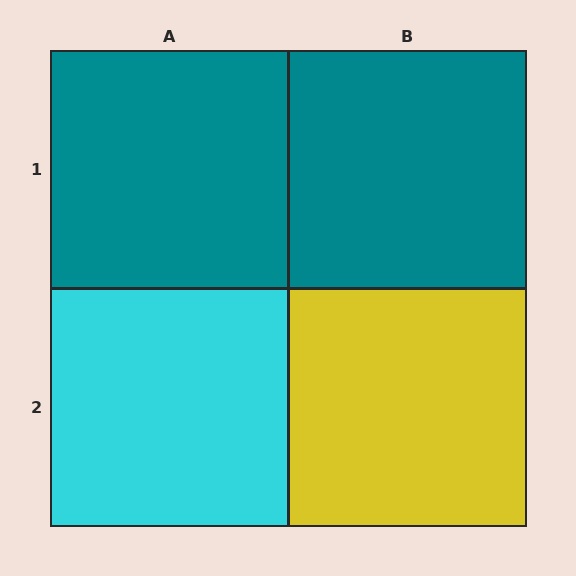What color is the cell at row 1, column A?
Teal.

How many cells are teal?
2 cells are teal.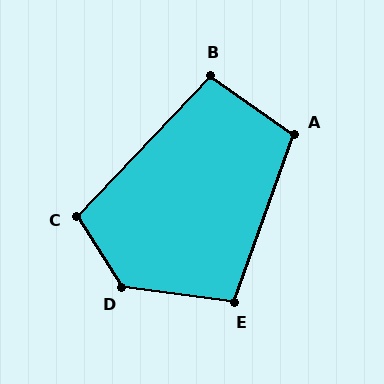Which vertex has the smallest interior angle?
B, at approximately 99 degrees.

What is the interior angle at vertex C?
Approximately 104 degrees (obtuse).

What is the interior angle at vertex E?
Approximately 102 degrees (obtuse).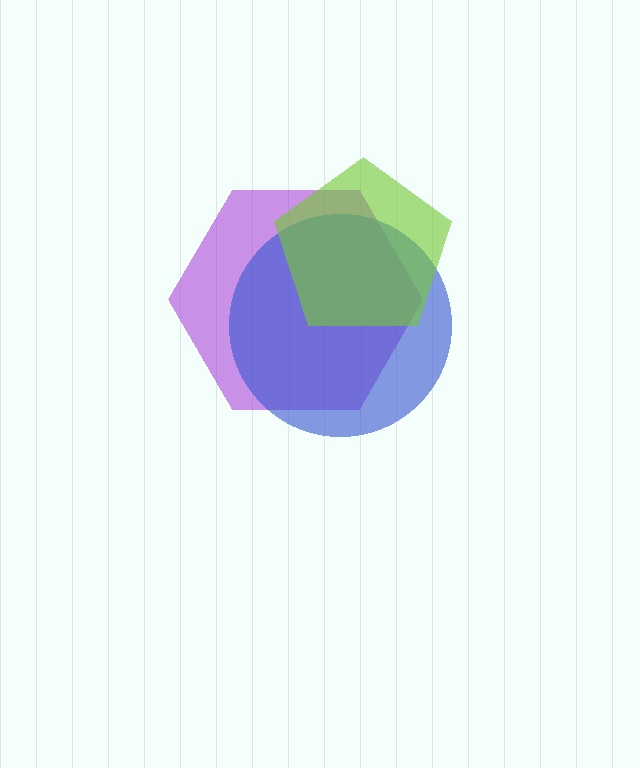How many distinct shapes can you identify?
There are 3 distinct shapes: a purple hexagon, a blue circle, a lime pentagon.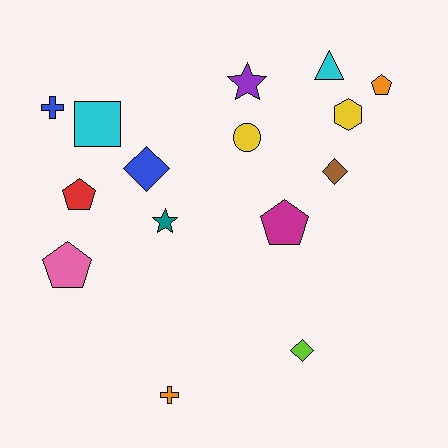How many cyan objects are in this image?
There are 2 cyan objects.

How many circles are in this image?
There is 1 circle.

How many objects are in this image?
There are 15 objects.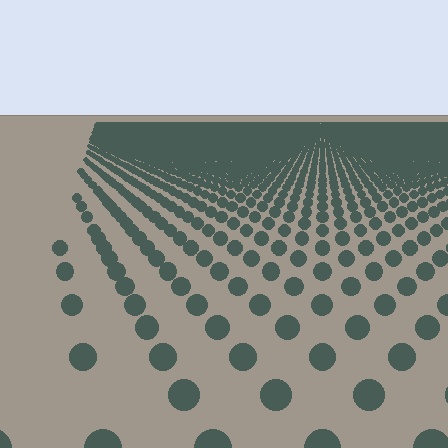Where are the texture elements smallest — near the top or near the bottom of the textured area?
Near the top.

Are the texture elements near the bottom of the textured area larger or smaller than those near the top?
Larger. Near the bottom, elements are closer to the viewer and appear at a bigger on-screen size.